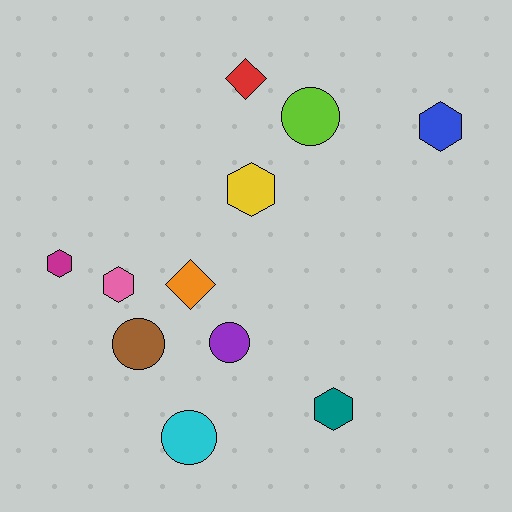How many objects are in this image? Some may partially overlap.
There are 11 objects.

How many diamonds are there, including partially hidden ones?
There are 2 diamonds.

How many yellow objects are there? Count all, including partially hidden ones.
There is 1 yellow object.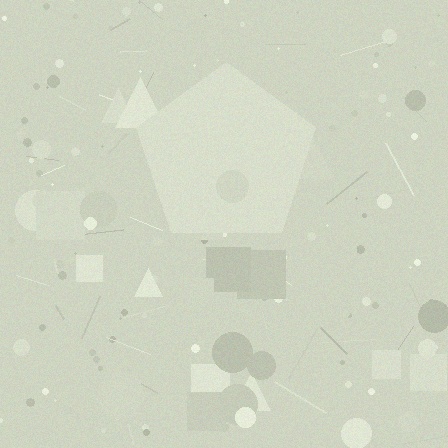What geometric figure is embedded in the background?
A pentagon is embedded in the background.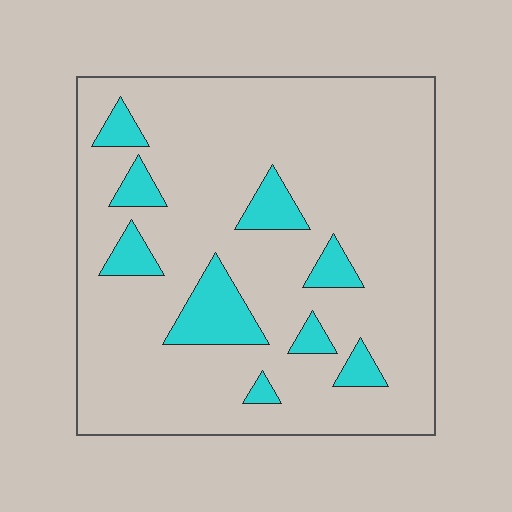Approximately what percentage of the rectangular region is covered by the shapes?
Approximately 15%.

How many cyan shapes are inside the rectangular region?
9.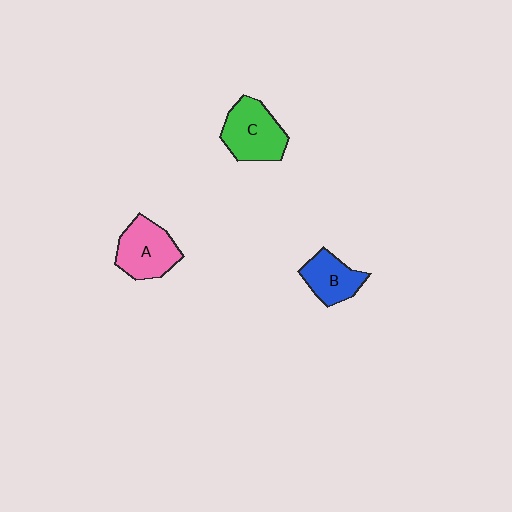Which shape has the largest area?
Shape C (green).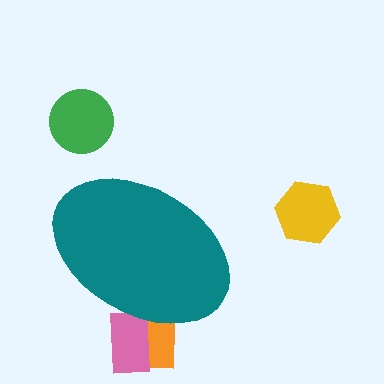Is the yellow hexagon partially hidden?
No, the yellow hexagon is fully visible.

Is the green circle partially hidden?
No, the green circle is fully visible.